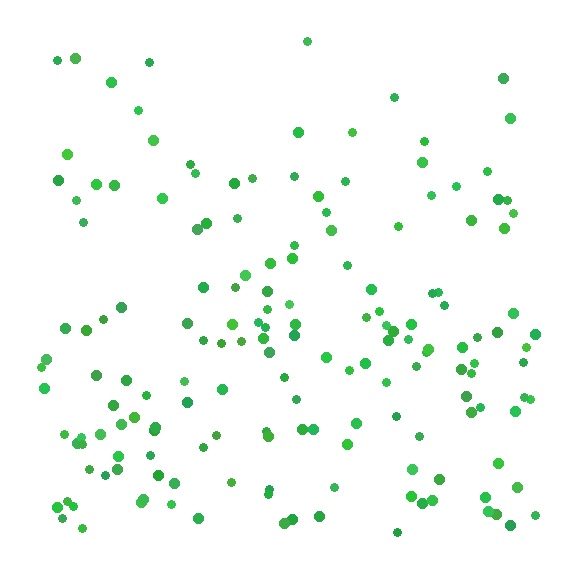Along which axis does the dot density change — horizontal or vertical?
Vertical.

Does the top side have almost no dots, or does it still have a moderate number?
Still a moderate number, just noticeably fewer than the bottom.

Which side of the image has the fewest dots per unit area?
The top.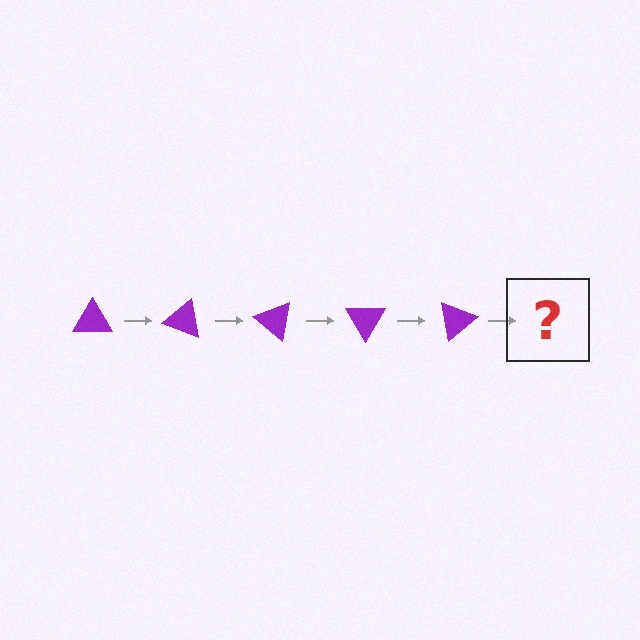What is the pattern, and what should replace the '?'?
The pattern is that the triangle rotates 20 degrees each step. The '?' should be a purple triangle rotated 100 degrees.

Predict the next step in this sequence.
The next step is a purple triangle rotated 100 degrees.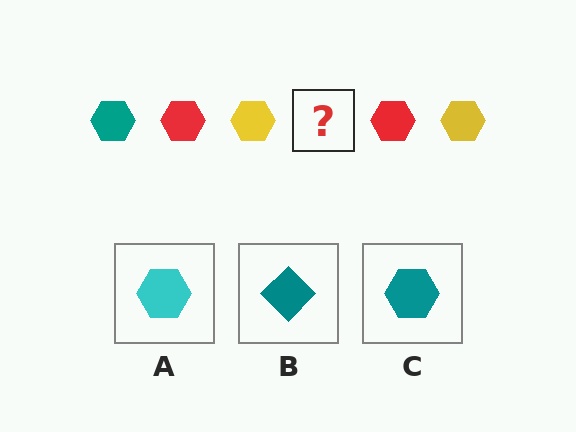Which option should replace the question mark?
Option C.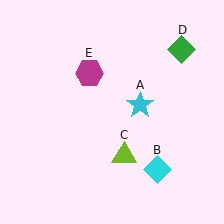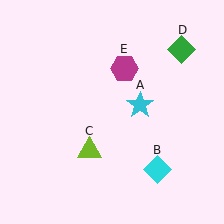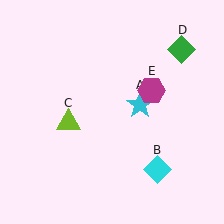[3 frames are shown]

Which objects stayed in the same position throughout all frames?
Cyan star (object A) and cyan diamond (object B) and green diamond (object D) remained stationary.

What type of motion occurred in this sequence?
The lime triangle (object C), magenta hexagon (object E) rotated clockwise around the center of the scene.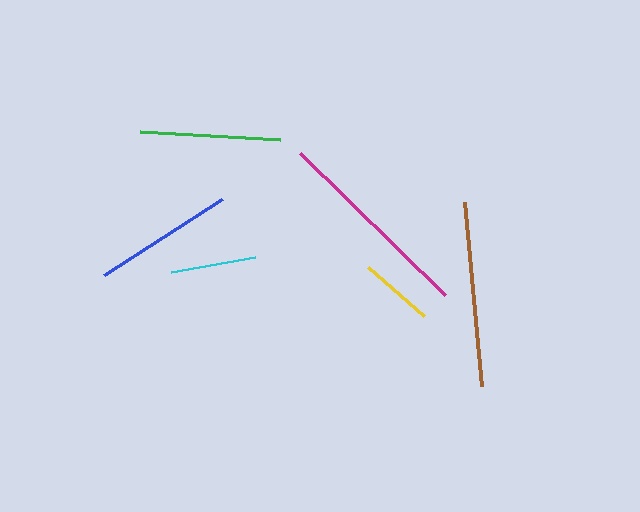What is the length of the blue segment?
The blue segment is approximately 140 pixels long.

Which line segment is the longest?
The magenta line is the longest at approximately 203 pixels.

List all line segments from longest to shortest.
From longest to shortest: magenta, brown, blue, green, cyan, yellow.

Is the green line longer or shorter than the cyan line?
The green line is longer than the cyan line.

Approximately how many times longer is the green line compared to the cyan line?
The green line is approximately 1.6 times the length of the cyan line.